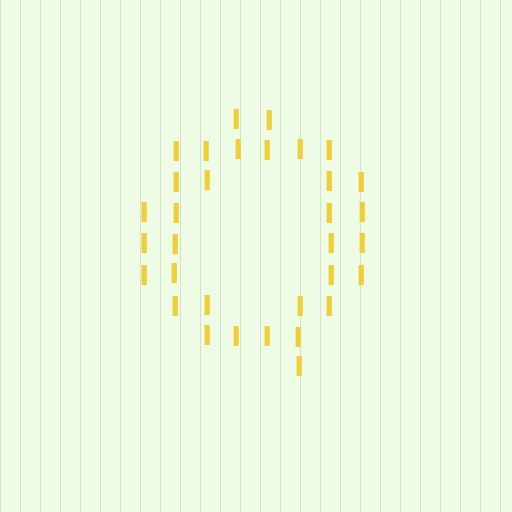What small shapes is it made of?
It is made of small letter I's.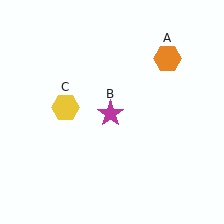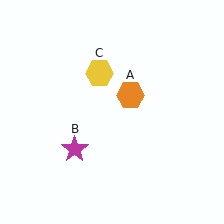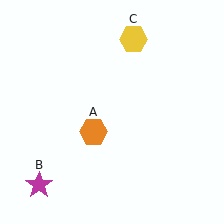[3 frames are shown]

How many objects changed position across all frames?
3 objects changed position: orange hexagon (object A), magenta star (object B), yellow hexagon (object C).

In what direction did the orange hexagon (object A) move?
The orange hexagon (object A) moved down and to the left.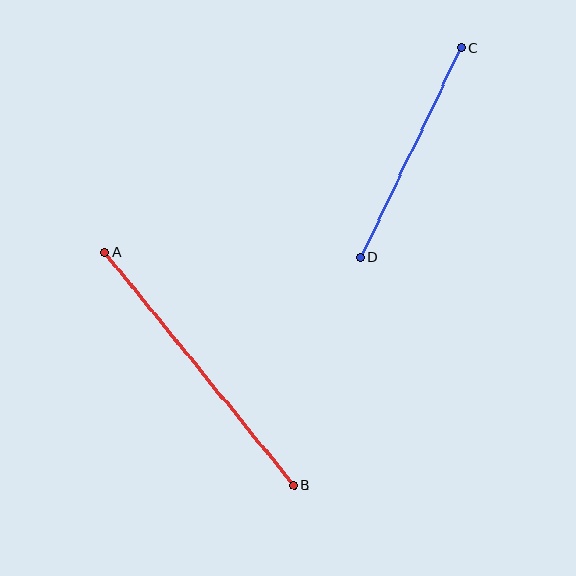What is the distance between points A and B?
The distance is approximately 300 pixels.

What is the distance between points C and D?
The distance is approximately 233 pixels.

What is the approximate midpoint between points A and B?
The midpoint is at approximately (199, 369) pixels.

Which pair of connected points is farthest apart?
Points A and B are farthest apart.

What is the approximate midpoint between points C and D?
The midpoint is at approximately (411, 153) pixels.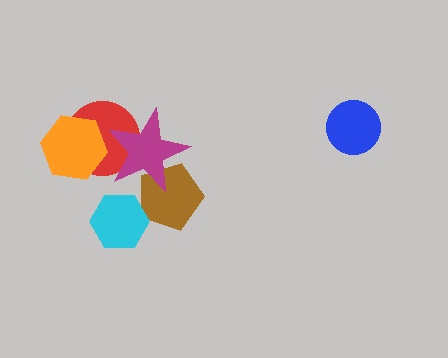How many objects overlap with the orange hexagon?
1 object overlaps with the orange hexagon.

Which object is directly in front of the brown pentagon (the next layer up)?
The cyan hexagon is directly in front of the brown pentagon.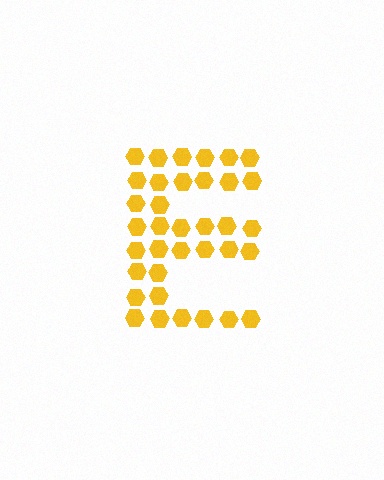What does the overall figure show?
The overall figure shows the letter E.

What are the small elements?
The small elements are hexagons.